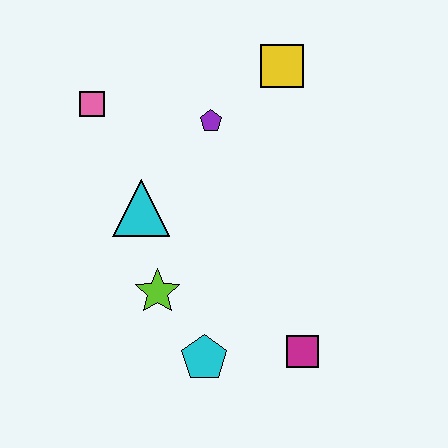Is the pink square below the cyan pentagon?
No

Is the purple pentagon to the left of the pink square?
No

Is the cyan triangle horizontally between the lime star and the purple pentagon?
No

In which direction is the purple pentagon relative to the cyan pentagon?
The purple pentagon is above the cyan pentagon.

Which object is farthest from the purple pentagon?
The magenta square is farthest from the purple pentagon.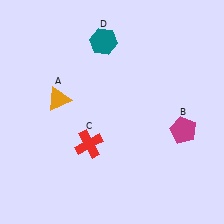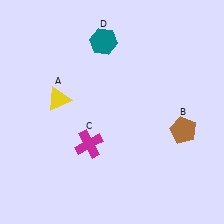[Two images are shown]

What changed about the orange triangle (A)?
In Image 1, A is orange. In Image 2, it changed to yellow.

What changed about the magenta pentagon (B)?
In Image 1, B is magenta. In Image 2, it changed to brown.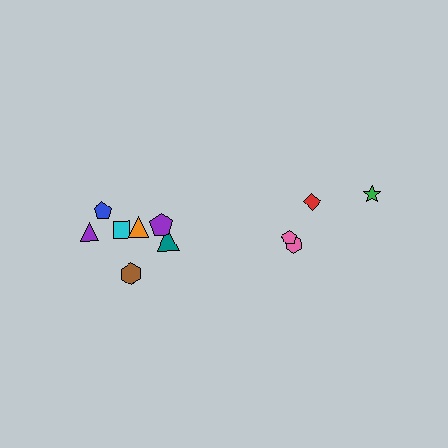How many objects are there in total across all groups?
There are 11 objects.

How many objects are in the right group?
There are 4 objects.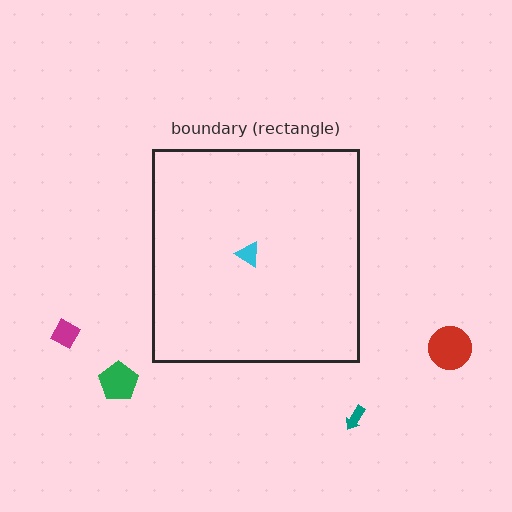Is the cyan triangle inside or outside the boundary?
Inside.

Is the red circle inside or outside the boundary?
Outside.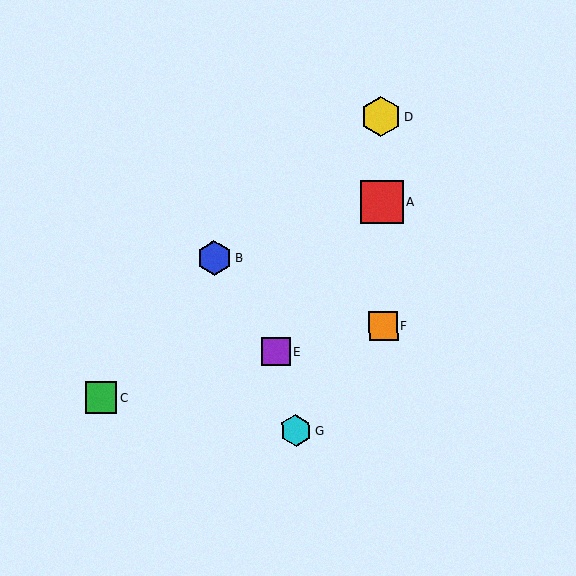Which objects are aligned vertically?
Objects A, D, F are aligned vertically.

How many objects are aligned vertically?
3 objects (A, D, F) are aligned vertically.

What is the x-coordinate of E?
Object E is at x≈275.